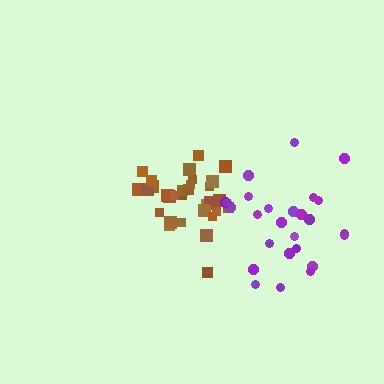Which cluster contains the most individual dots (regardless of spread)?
Brown (32).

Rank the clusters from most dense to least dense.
brown, purple.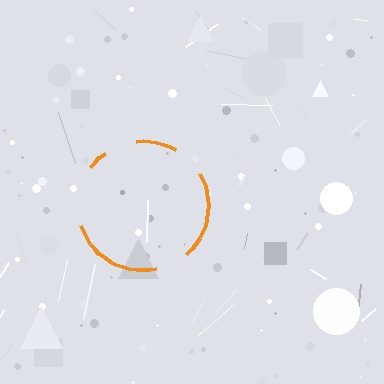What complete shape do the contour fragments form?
The contour fragments form a circle.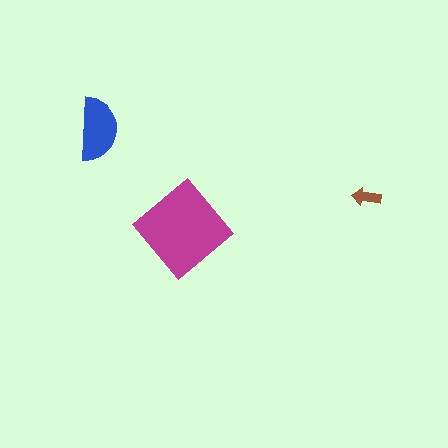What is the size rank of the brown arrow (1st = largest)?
3rd.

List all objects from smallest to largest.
The brown arrow, the blue semicircle, the magenta diamond.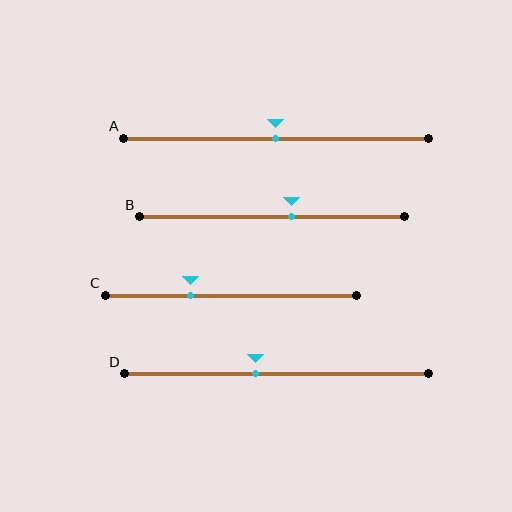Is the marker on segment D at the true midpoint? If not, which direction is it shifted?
No, the marker on segment D is shifted to the left by about 7% of the segment length.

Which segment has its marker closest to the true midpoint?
Segment A has its marker closest to the true midpoint.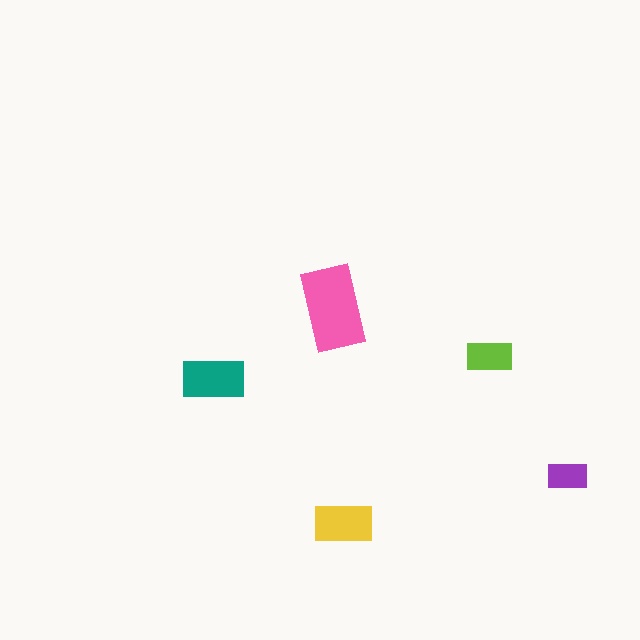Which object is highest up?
The pink rectangle is topmost.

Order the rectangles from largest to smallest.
the pink one, the teal one, the yellow one, the lime one, the purple one.